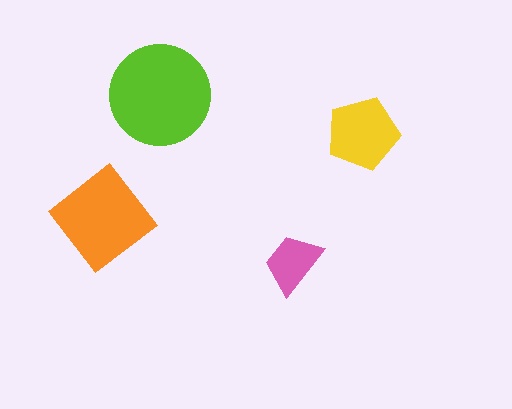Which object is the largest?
The lime circle.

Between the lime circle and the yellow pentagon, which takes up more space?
The lime circle.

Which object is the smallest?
The pink trapezoid.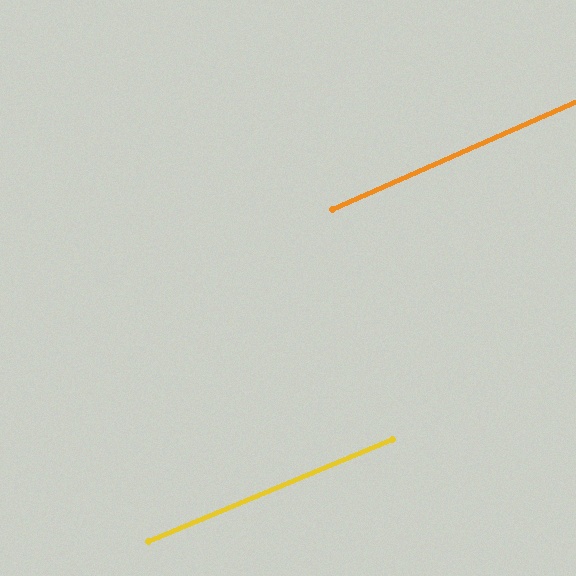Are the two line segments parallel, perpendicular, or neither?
Parallel — their directions differ by only 1.2°.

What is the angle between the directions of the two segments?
Approximately 1 degree.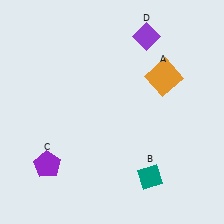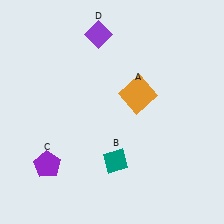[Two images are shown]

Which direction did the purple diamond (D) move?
The purple diamond (D) moved left.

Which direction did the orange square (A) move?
The orange square (A) moved left.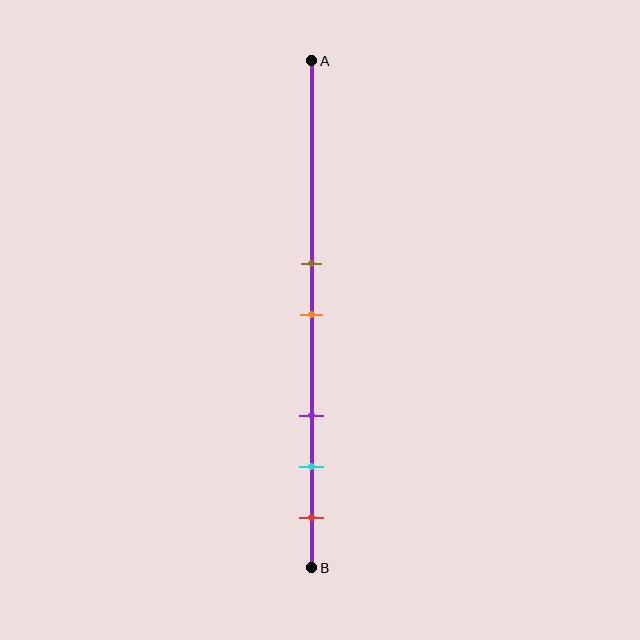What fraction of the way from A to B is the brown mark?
The brown mark is approximately 40% (0.4) of the way from A to B.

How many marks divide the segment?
There are 5 marks dividing the segment.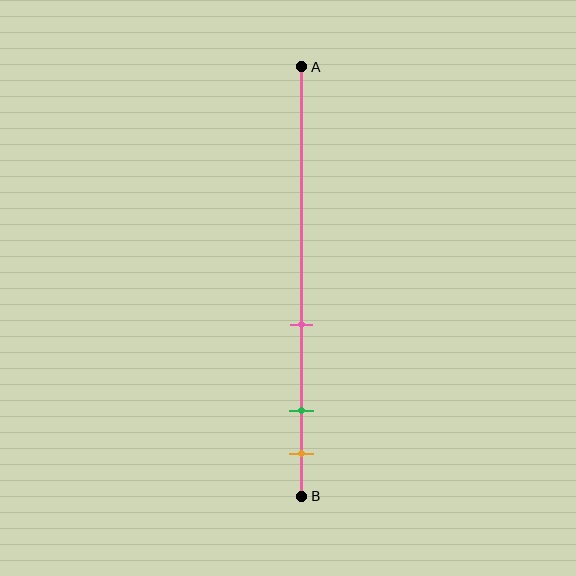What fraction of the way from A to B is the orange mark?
The orange mark is approximately 90% (0.9) of the way from A to B.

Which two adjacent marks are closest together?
The green and orange marks are the closest adjacent pair.